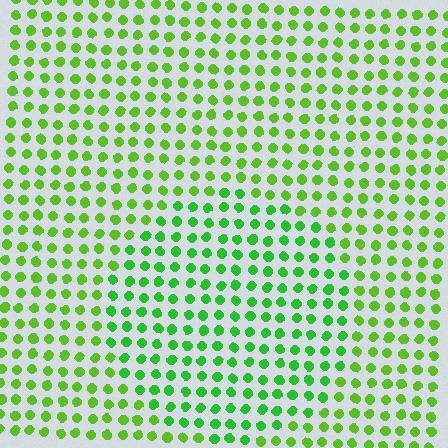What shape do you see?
I see a circle.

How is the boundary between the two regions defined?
The boundary is defined purely by a slight shift in hue (about 24 degrees). Spacing, size, and orientation are identical on both sides.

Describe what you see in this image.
The image is filled with small lime elements in a uniform arrangement. A circle-shaped region is visible where the elements are tinted to a slightly different hue, forming a subtle color boundary.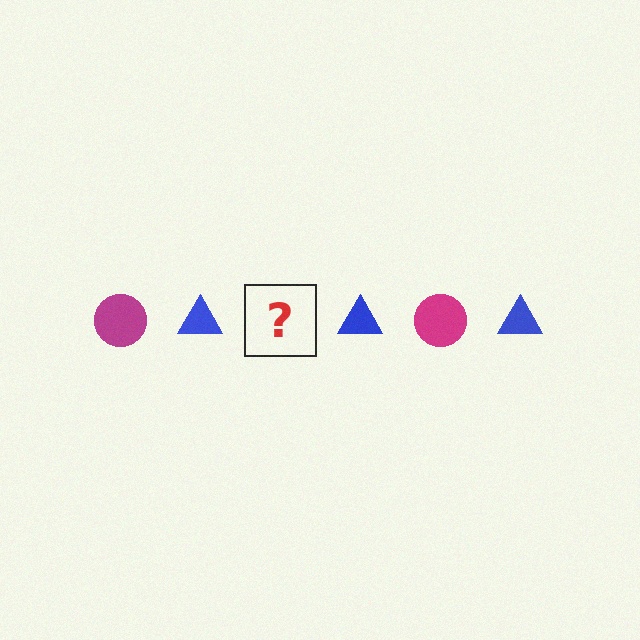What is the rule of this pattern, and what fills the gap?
The rule is that the pattern alternates between magenta circle and blue triangle. The gap should be filled with a magenta circle.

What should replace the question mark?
The question mark should be replaced with a magenta circle.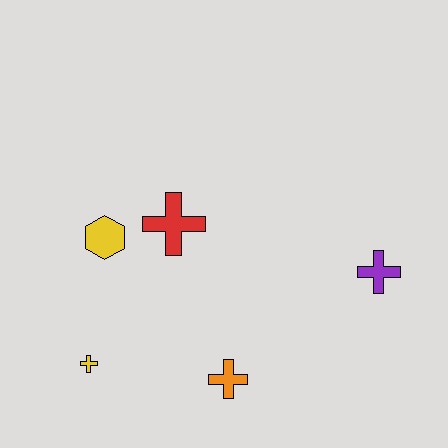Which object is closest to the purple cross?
The orange cross is closest to the purple cross.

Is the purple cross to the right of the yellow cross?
Yes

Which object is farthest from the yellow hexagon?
The purple cross is farthest from the yellow hexagon.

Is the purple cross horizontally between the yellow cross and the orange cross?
No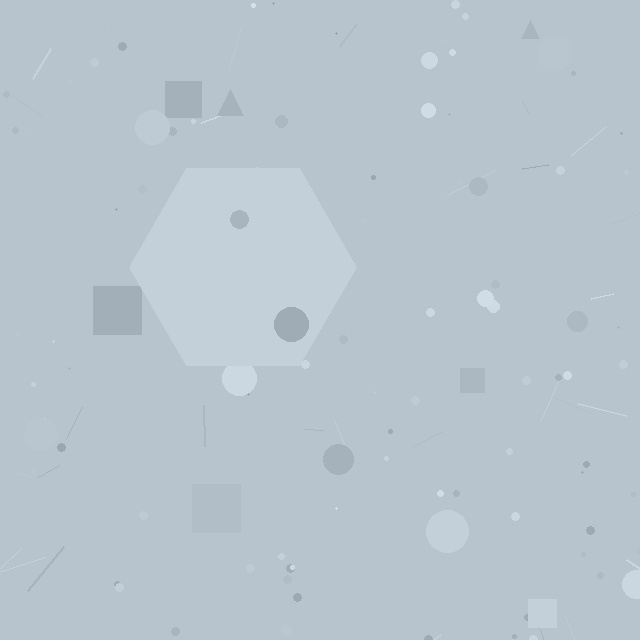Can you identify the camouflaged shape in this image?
The camouflaged shape is a hexagon.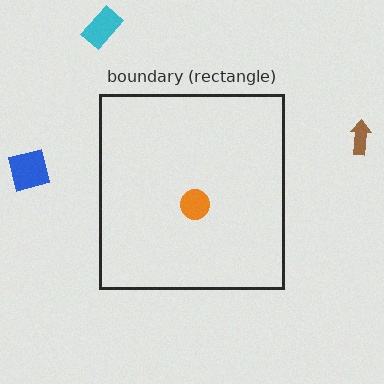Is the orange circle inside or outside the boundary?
Inside.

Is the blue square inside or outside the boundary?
Outside.